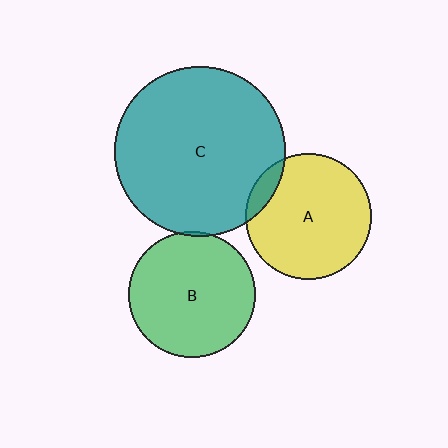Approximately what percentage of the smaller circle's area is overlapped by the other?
Approximately 5%.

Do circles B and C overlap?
Yes.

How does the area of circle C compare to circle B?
Approximately 1.8 times.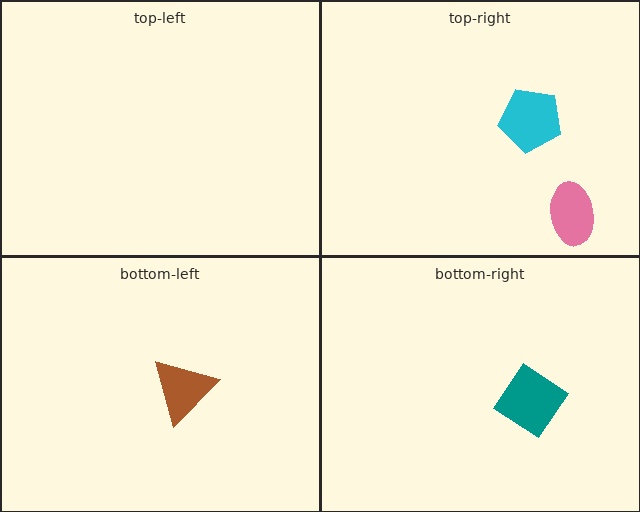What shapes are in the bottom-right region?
The teal diamond.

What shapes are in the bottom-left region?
The brown triangle.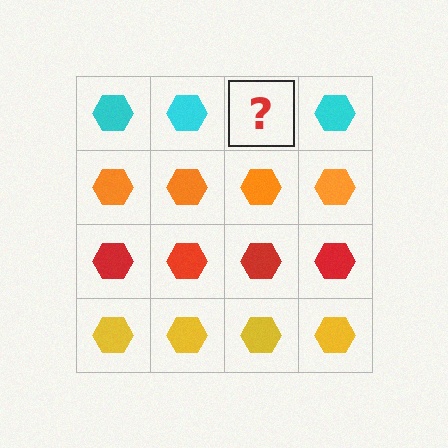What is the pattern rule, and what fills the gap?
The rule is that each row has a consistent color. The gap should be filled with a cyan hexagon.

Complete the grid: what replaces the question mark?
The question mark should be replaced with a cyan hexagon.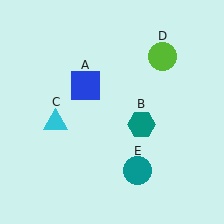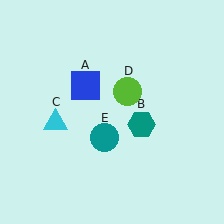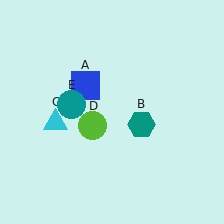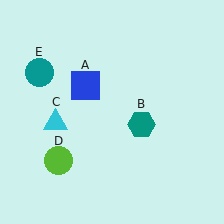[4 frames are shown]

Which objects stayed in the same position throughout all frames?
Blue square (object A) and teal hexagon (object B) and cyan triangle (object C) remained stationary.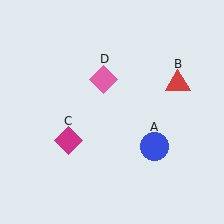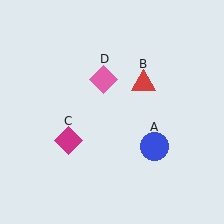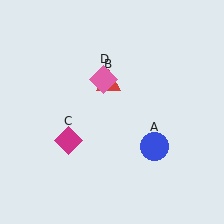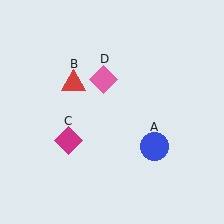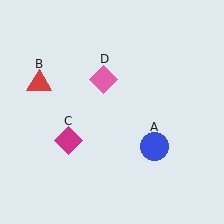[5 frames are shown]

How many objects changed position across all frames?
1 object changed position: red triangle (object B).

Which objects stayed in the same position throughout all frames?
Blue circle (object A) and magenta diamond (object C) and pink diamond (object D) remained stationary.